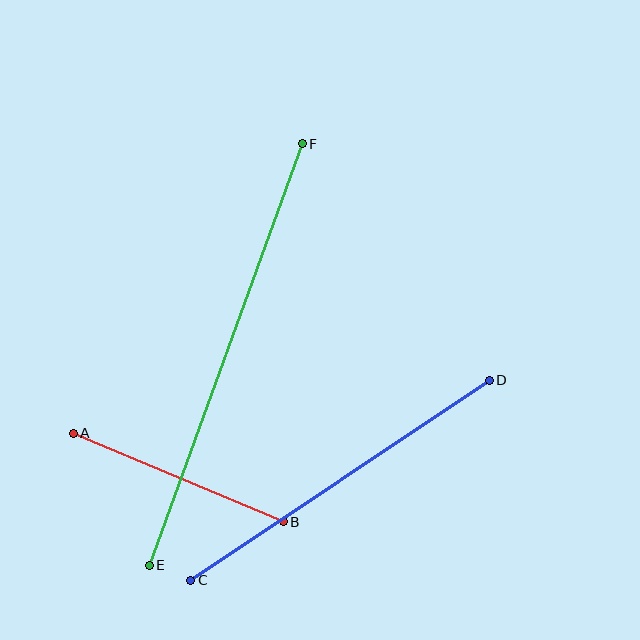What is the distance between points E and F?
The distance is approximately 448 pixels.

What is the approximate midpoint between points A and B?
The midpoint is at approximately (178, 477) pixels.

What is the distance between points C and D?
The distance is approximately 359 pixels.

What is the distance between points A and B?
The distance is approximately 228 pixels.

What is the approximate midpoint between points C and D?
The midpoint is at approximately (340, 480) pixels.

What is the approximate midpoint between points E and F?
The midpoint is at approximately (226, 354) pixels.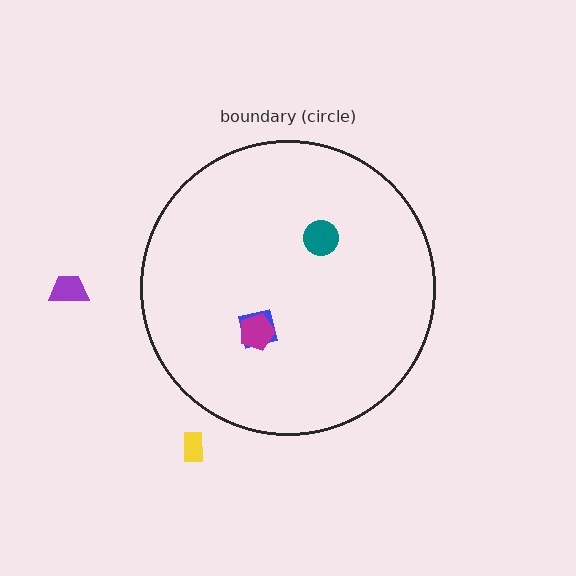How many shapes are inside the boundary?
3 inside, 2 outside.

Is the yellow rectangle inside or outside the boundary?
Outside.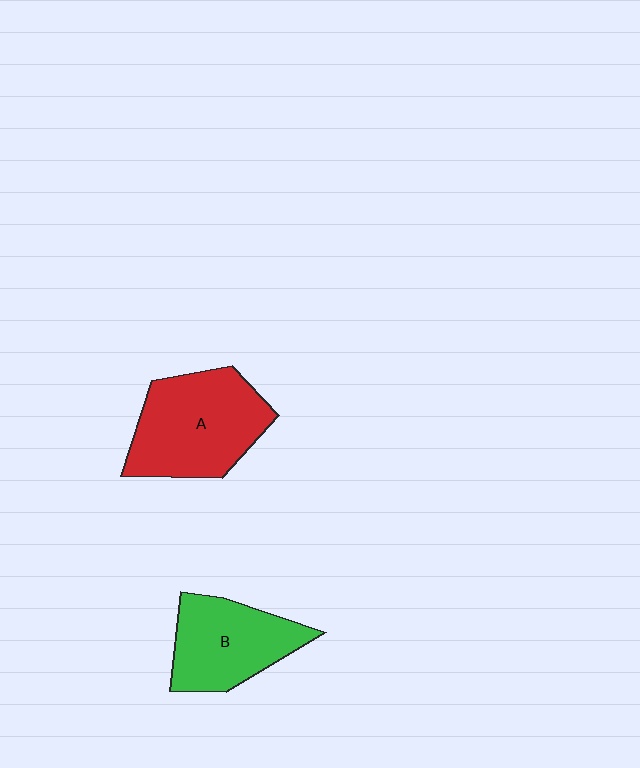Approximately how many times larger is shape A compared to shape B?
Approximately 1.3 times.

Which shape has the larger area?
Shape A (red).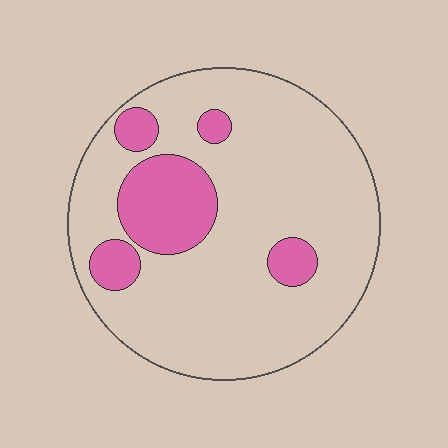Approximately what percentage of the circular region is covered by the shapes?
Approximately 20%.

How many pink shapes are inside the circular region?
5.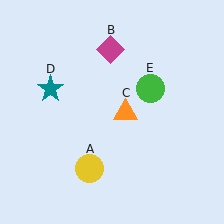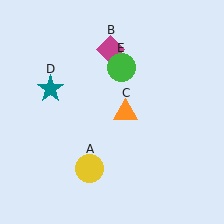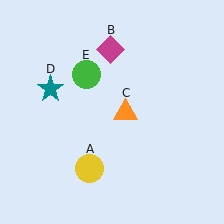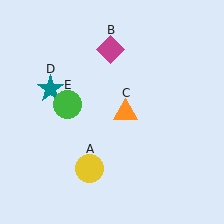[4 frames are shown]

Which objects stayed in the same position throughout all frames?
Yellow circle (object A) and magenta diamond (object B) and orange triangle (object C) and teal star (object D) remained stationary.